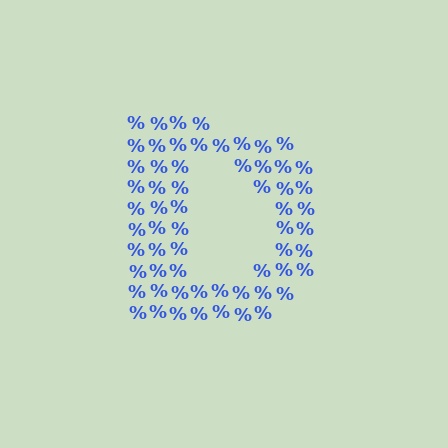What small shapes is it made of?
It is made of small percent signs.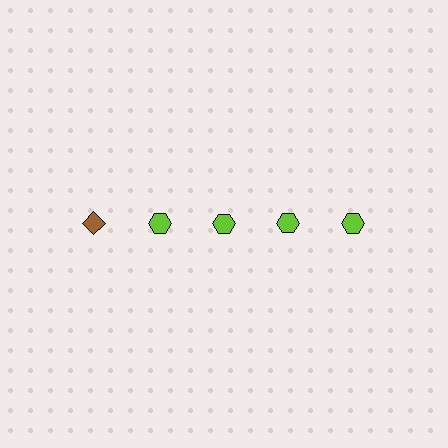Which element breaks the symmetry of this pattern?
The brown diamond in the top row, leftmost column breaks the symmetry. All other shapes are lime hexagons.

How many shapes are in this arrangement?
There are 5 shapes arranged in a grid pattern.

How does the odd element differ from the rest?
It differs in both color (brown instead of lime) and shape (diamond instead of hexagon).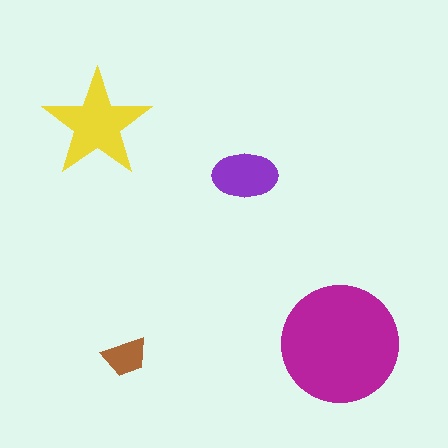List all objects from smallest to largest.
The brown trapezoid, the purple ellipse, the yellow star, the magenta circle.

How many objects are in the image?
There are 4 objects in the image.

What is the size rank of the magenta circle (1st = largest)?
1st.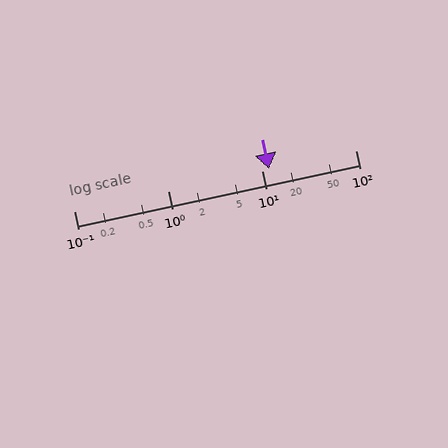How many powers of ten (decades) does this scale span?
The scale spans 3 decades, from 0.1 to 100.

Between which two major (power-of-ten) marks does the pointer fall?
The pointer is between 10 and 100.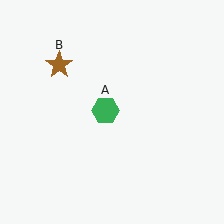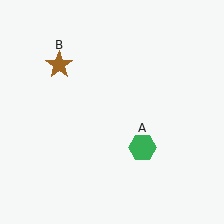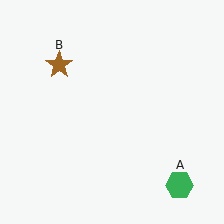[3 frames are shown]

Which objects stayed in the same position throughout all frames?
Brown star (object B) remained stationary.